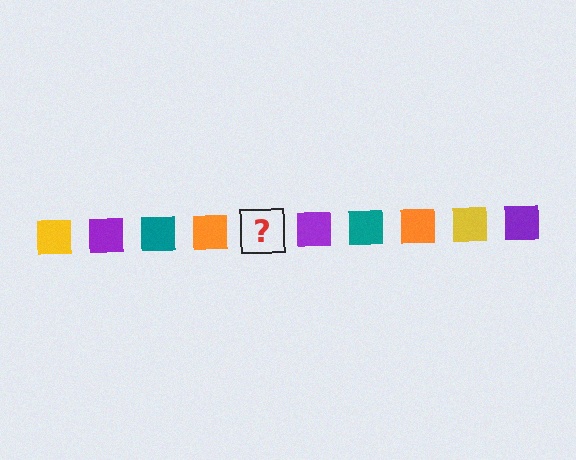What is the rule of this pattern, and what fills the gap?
The rule is that the pattern cycles through yellow, purple, teal, orange squares. The gap should be filled with a yellow square.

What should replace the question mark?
The question mark should be replaced with a yellow square.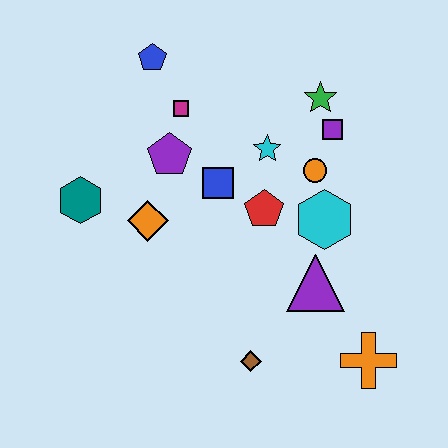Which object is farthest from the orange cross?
The blue pentagon is farthest from the orange cross.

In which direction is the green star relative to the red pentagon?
The green star is above the red pentagon.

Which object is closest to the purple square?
The green star is closest to the purple square.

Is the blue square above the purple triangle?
Yes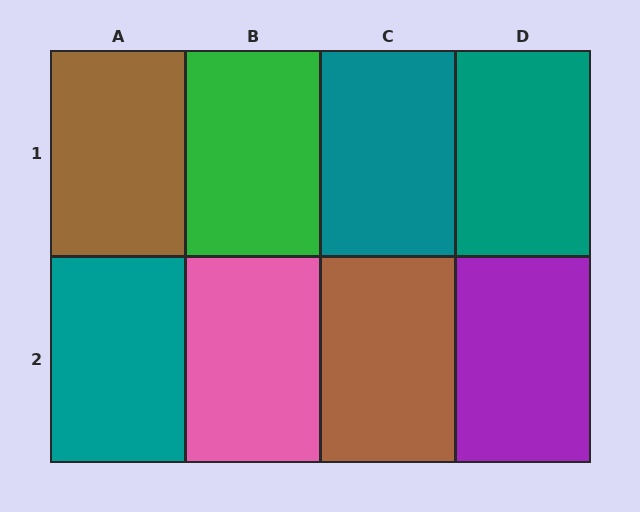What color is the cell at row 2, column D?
Purple.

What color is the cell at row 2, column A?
Teal.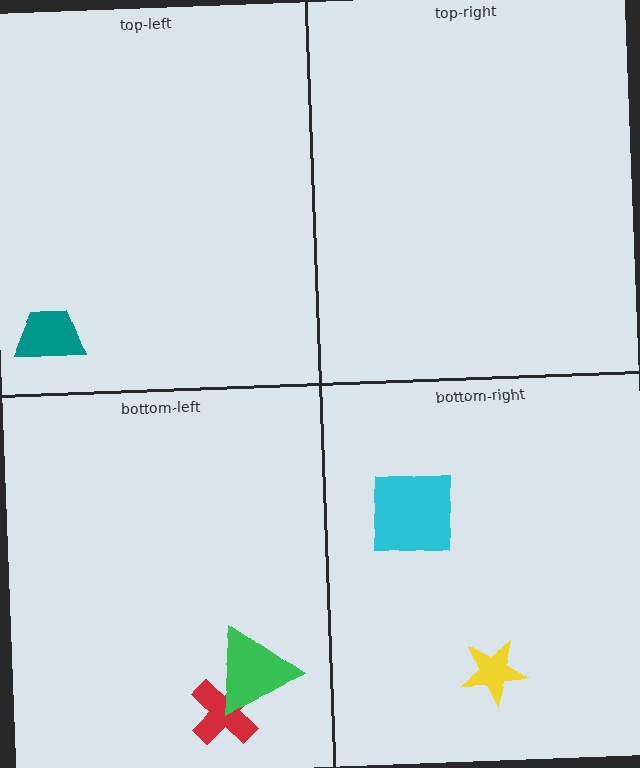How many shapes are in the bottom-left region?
2.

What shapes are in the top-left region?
The teal trapezoid.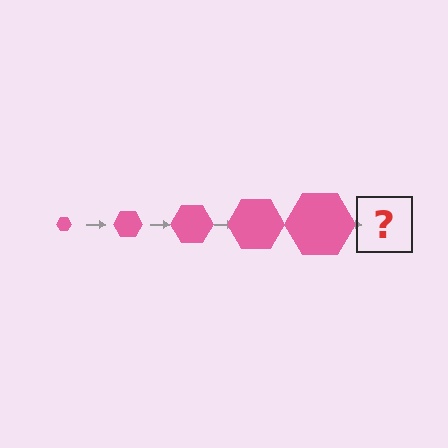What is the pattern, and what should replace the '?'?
The pattern is that the hexagon gets progressively larger each step. The '?' should be a pink hexagon, larger than the previous one.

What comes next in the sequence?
The next element should be a pink hexagon, larger than the previous one.